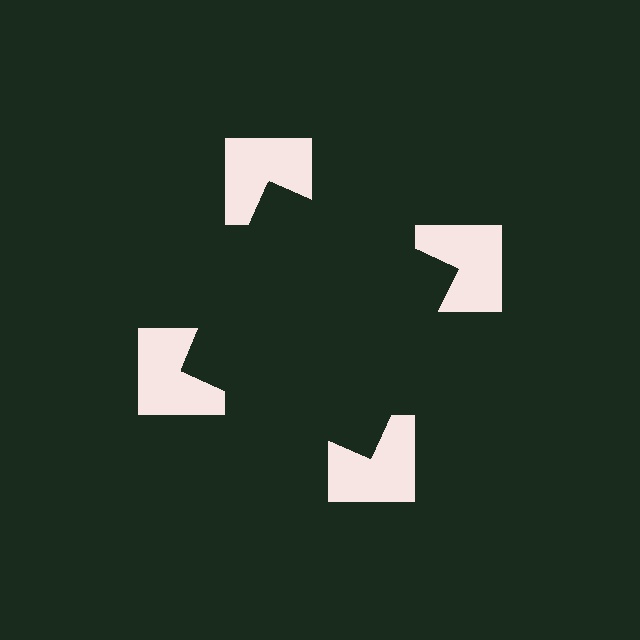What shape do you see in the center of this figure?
An illusory square — its edges are inferred from the aligned wedge cuts in the notched squares, not physically drawn.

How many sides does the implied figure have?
4 sides.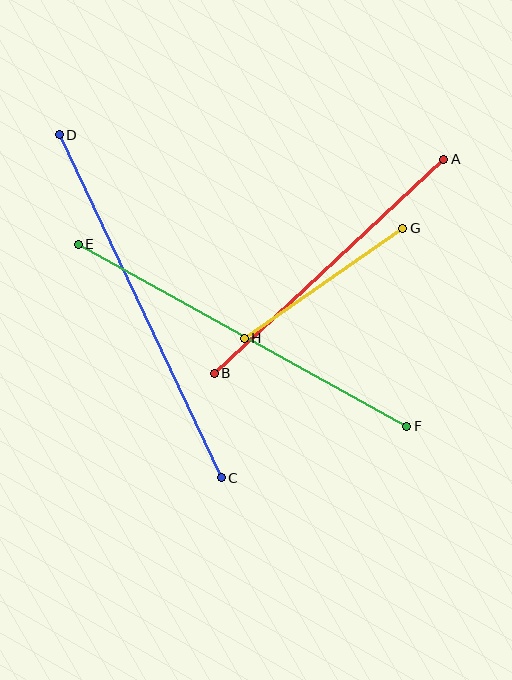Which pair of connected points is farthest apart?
Points C and D are farthest apart.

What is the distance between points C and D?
The distance is approximately 379 pixels.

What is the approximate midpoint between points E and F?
The midpoint is at approximately (243, 335) pixels.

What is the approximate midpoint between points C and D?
The midpoint is at approximately (140, 306) pixels.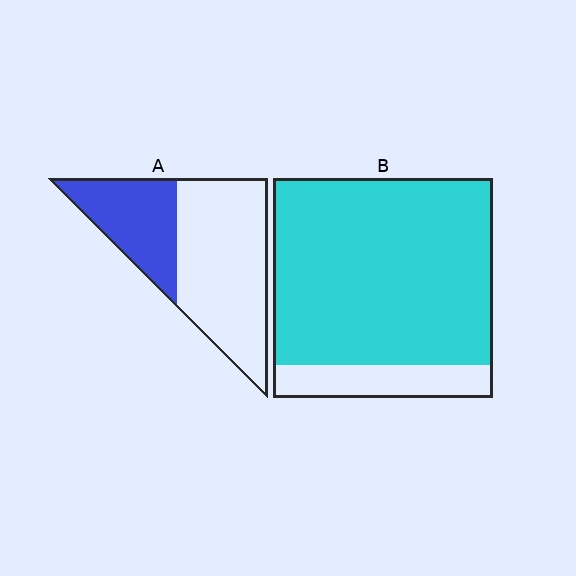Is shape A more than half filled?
No.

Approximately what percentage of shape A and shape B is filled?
A is approximately 35% and B is approximately 85%.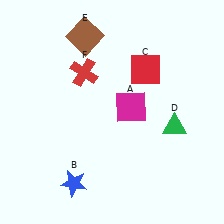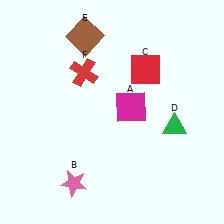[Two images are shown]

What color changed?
The star (B) changed from blue in Image 1 to pink in Image 2.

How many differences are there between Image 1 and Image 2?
There is 1 difference between the two images.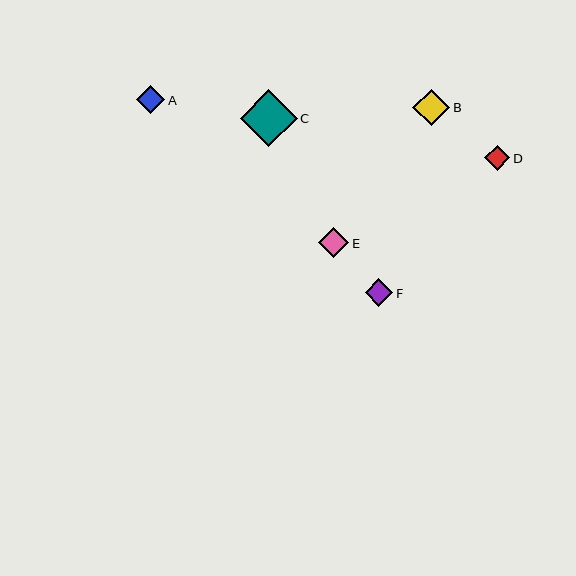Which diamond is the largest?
Diamond C is the largest with a size of approximately 56 pixels.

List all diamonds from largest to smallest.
From largest to smallest: C, B, E, A, F, D.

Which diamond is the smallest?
Diamond D is the smallest with a size of approximately 25 pixels.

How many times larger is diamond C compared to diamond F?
Diamond C is approximately 2.0 times the size of diamond F.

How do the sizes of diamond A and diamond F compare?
Diamond A and diamond F are approximately the same size.